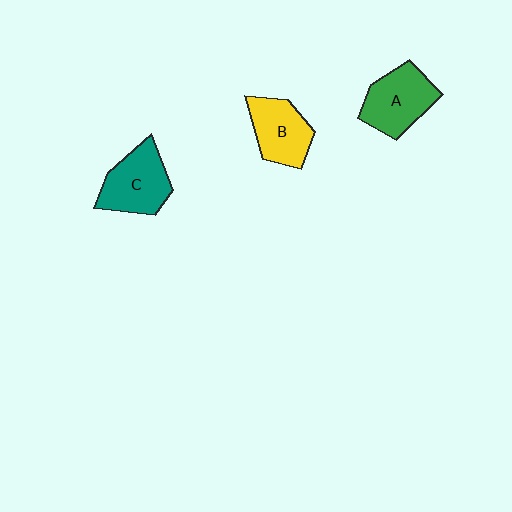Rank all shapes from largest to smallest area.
From largest to smallest: C (teal), A (green), B (yellow).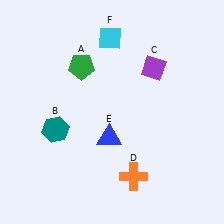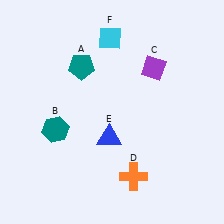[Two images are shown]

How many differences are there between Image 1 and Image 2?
There is 1 difference between the two images.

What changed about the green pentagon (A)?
In Image 1, A is green. In Image 2, it changed to teal.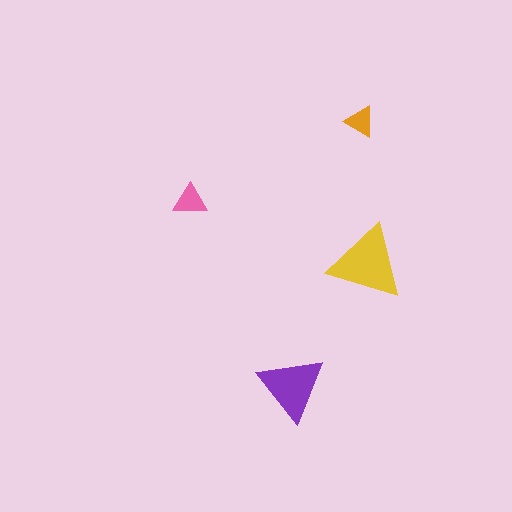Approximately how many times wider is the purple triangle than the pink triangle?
About 2 times wider.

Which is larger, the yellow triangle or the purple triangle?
The yellow one.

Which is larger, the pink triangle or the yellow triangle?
The yellow one.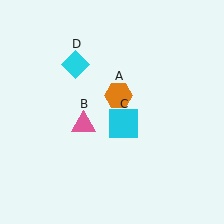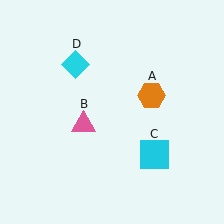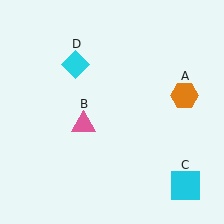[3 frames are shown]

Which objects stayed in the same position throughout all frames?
Pink triangle (object B) and cyan diamond (object D) remained stationary.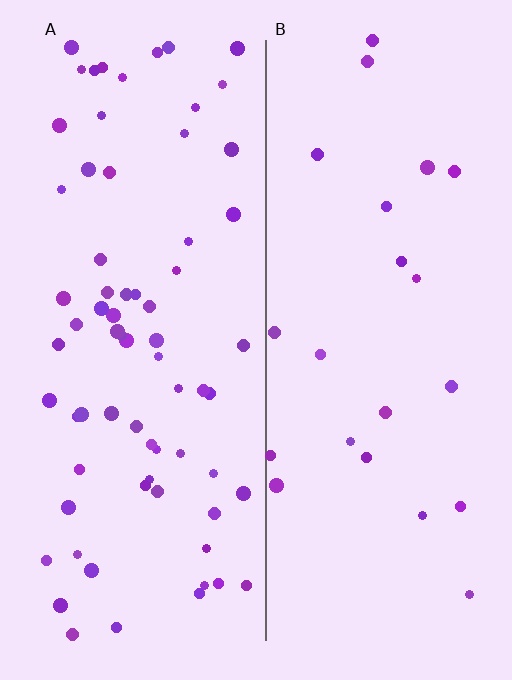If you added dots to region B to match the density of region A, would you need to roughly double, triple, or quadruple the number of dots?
Approximately triple.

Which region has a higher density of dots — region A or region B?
A (the left).